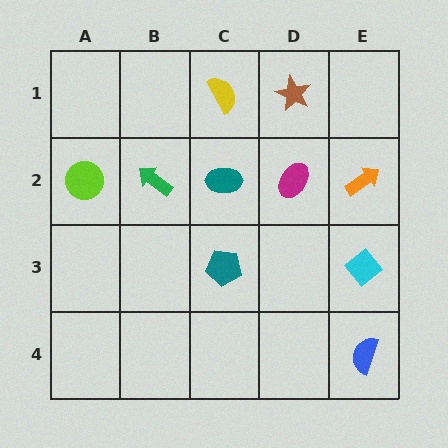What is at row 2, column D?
A magenta ellipse.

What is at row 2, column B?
A green arrow.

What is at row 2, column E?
An orange arrow.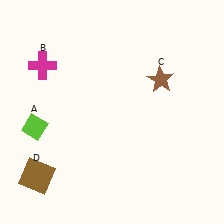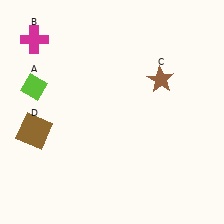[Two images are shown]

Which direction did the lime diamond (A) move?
The lime diamond (A) moved up.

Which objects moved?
The objects that moved are: the lime diamond (A), the magenta cross (B), the brown square (D).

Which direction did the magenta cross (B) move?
The magenta cross (B) moved up.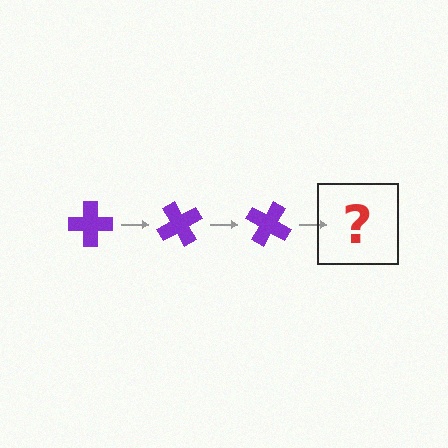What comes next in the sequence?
The next element should be a purple cross rotated 180 degrees.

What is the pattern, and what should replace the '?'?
The pattern is that the cross rotates 60 degrees each step. The '?' should be a purple cross rotated 180 degrees.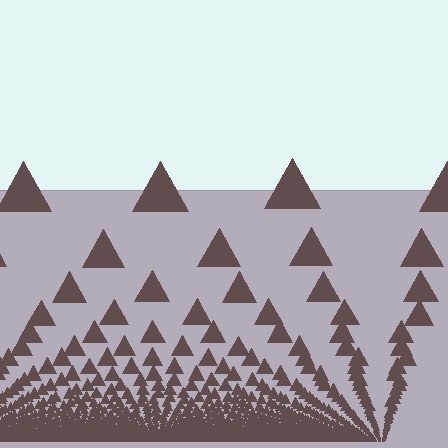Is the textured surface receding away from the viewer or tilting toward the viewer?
The surface appears to tilt toward the viewer. Texture elements get larger and sparser toward the top.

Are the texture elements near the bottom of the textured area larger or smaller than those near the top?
Smaller. The gradient is inverted — elements near the bottom are smaller and denser.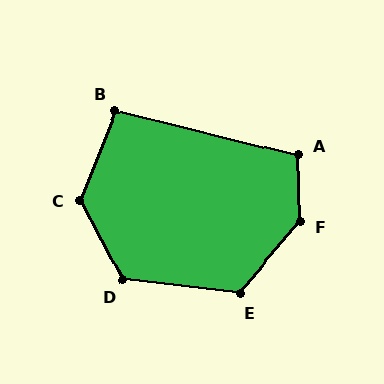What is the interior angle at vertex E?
Approximately 123 degrees (obtuse).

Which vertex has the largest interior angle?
F, at approximately 138 degrees.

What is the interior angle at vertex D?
Approximately 124 degrees (obtuse).